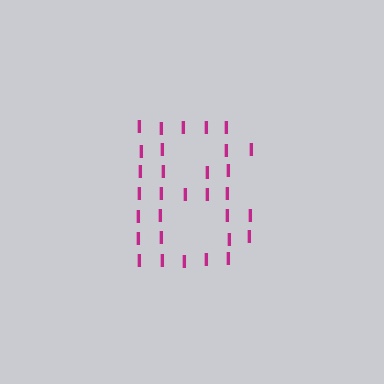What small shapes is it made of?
It is made of small letter I's.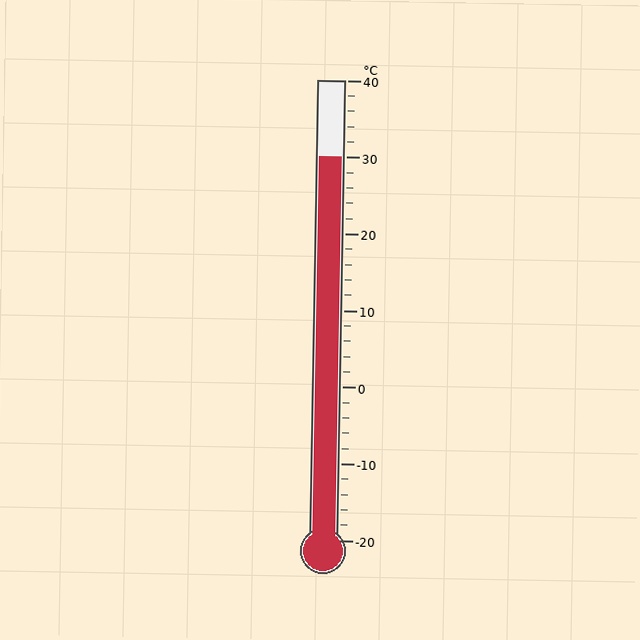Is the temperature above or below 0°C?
The temperature is above 0°C.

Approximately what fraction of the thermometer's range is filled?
The thermometer is filled to approximately 85% of its range.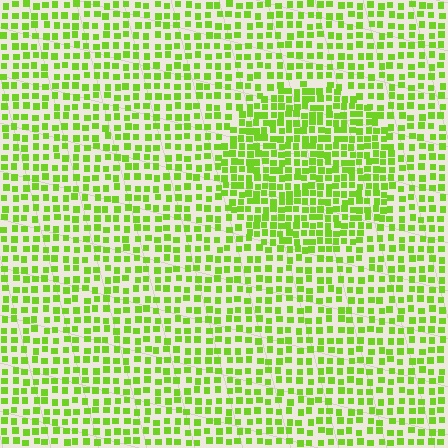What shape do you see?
I see a circle.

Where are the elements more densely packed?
The elements are more densely packed inside the circle boundary.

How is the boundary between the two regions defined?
The boundary is defined by a change in element density (approximately 1.6x ratio). All elements are the same color, size, and shape.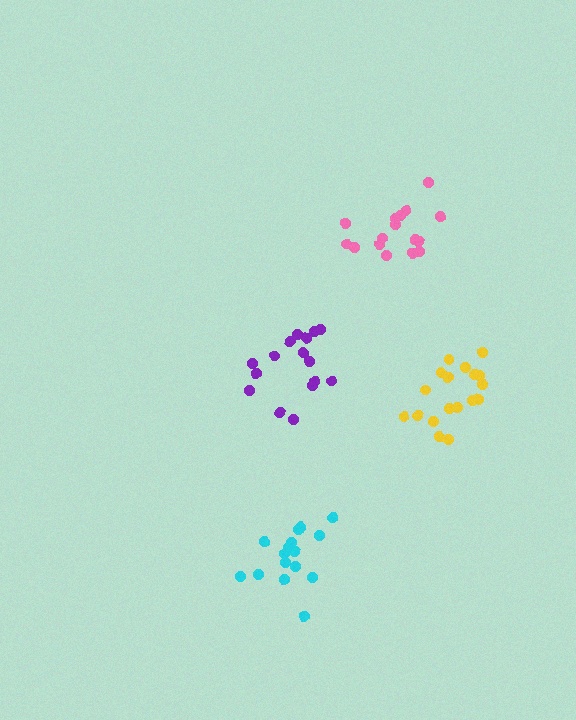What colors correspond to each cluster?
The clusters are colored: yellow, pink, cyan, purple.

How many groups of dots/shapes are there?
There are 4 groups.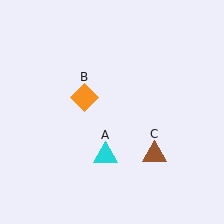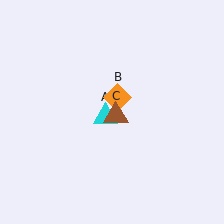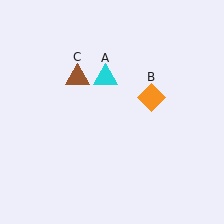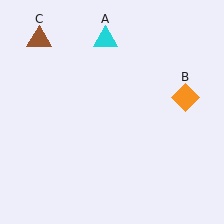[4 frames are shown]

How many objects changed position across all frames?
3 objects changed position: cyan triangle (object A), orange diamond (object B), brown triangle (object C).